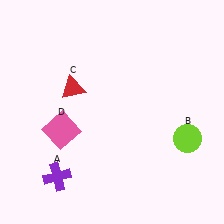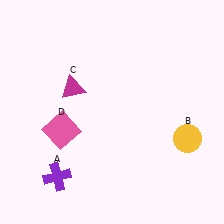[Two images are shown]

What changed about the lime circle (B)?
In Image 1, B is lime. In Image 2, it changed to yellow.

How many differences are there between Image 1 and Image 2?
There are 2 differences between the two images.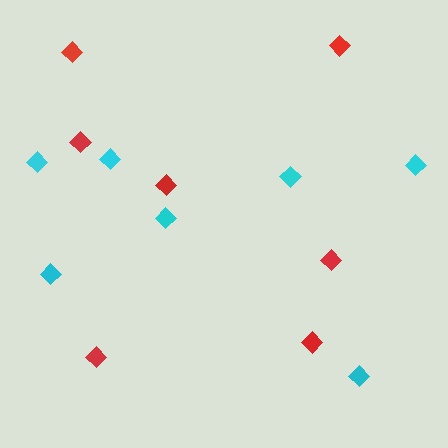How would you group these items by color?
There are 2 groups: one group of red diamonds (7) and one group of cyan diamonds (7).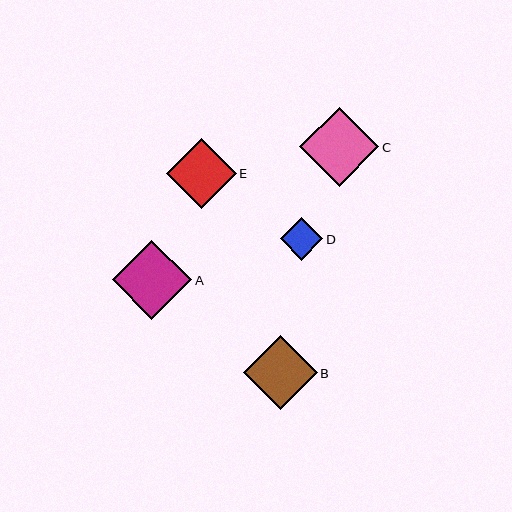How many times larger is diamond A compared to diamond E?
Diamond A is approximately 1.1 times the size of diamond E.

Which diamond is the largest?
Diamond A is the largest with a size of approximately 79 pixels.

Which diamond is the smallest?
Diamond D is the smallest with a size of approximately 43 pixels.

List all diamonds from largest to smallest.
From largest to smallest: A, C, B, E, D.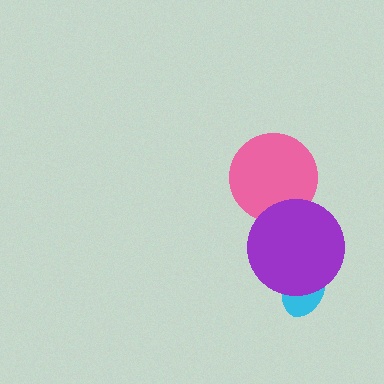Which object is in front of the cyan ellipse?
The purple circle is in front of the cyan ellipse.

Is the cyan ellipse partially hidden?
Yes, it is partially covered by another shape.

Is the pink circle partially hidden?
Yes, it is partially covered by another shape.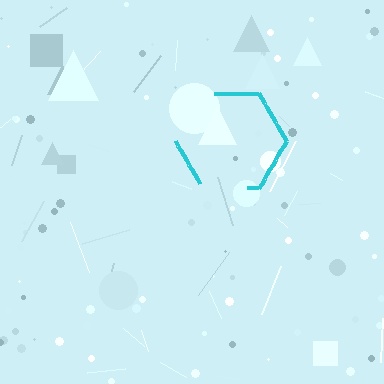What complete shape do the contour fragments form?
The contour fragments form a hexagon.